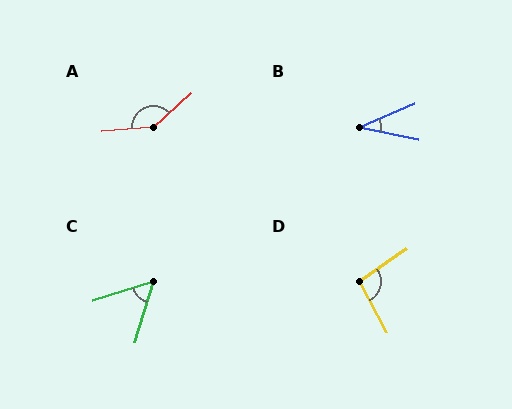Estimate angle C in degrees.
Approximately 56 degrees.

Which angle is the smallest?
B, at approximately 35 degrees.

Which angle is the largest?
A, at approximately 143 degrees.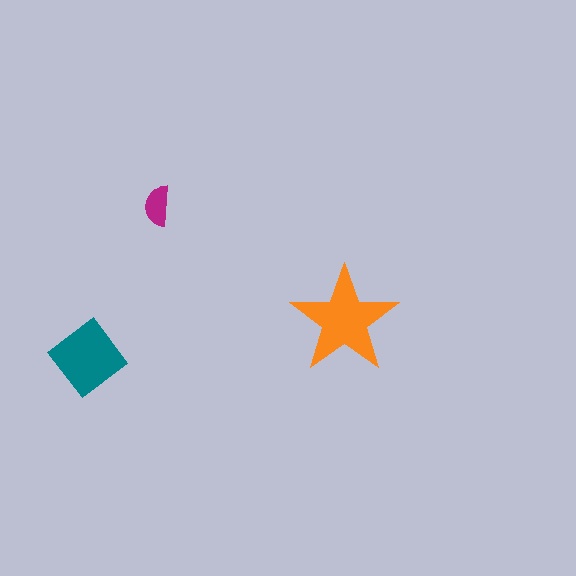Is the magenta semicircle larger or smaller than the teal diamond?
Smaller.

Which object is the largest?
The orange star.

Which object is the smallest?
The magenta semicircle.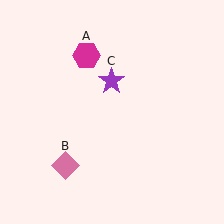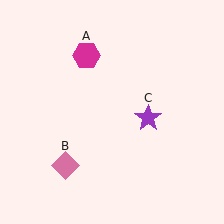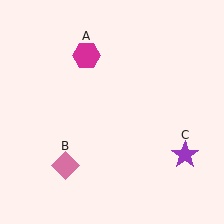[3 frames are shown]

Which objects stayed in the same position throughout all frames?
Magenta hexagon (object A) and pink diamond (object B) remained stationary.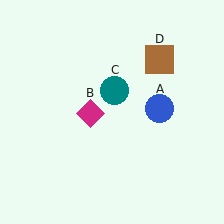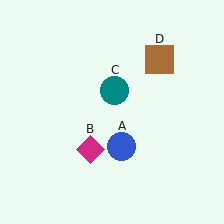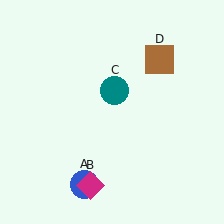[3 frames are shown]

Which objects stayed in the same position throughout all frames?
Teal circle (object C) and brown square (object D) remained stationary.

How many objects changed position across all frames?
2 objects changed position: blue circle (object A), magenta diamond (object B).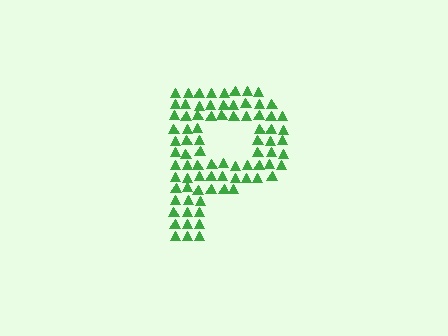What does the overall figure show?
The overall figure shows the letter P.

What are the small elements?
The small elements are triangles.